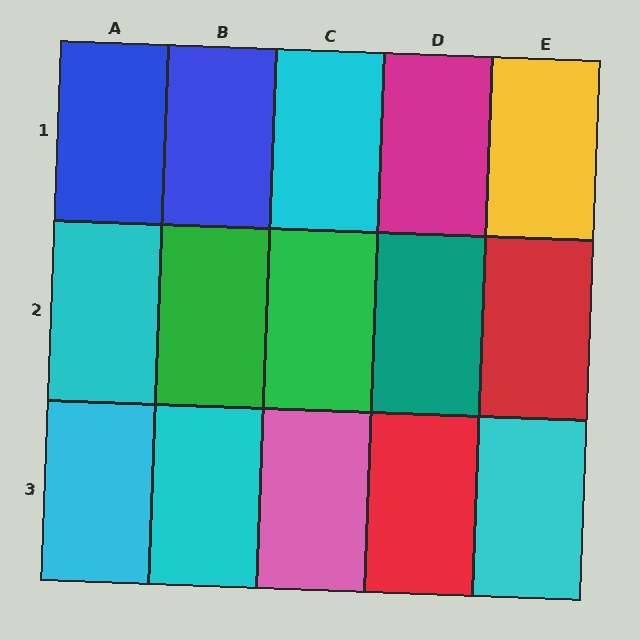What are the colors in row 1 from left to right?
Blue, blue, cyan, magenta, yellow.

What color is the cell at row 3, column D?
Red.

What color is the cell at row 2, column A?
Cyan.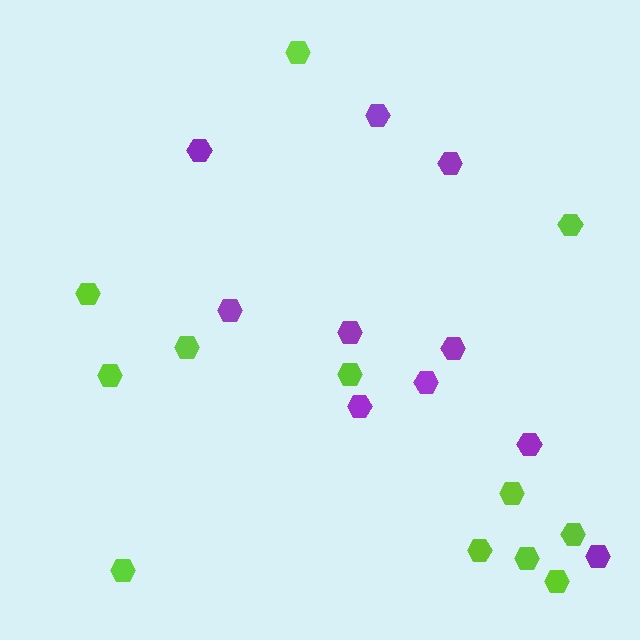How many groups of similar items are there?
There are 2 groups: one group of lime hexagons (12) and one group of purple hexagons (10).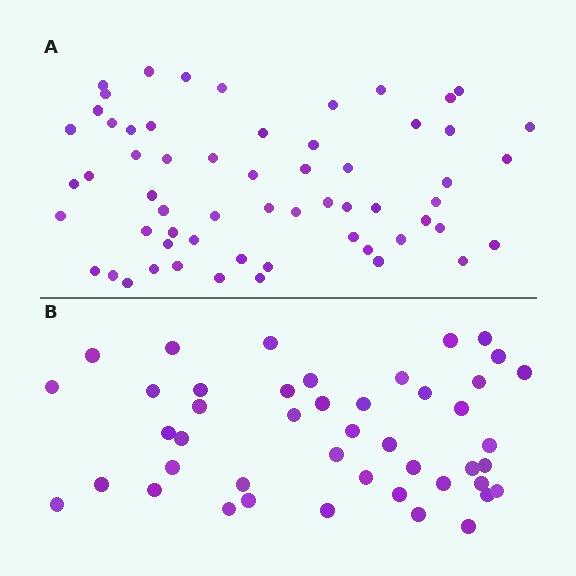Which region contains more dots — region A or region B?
Region A (the top region) has more dots.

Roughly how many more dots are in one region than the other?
Region A has approximately 15 more dots than region B.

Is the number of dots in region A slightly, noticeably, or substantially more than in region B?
Region A has noticeably more, but not dramatically so. The ratio is roughly 1.3 to 1.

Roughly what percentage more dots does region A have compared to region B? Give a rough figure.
About 35% more.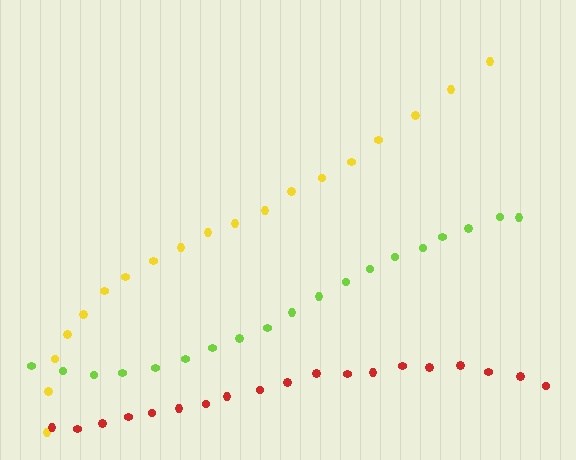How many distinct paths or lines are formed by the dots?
There are 3 distinct paths.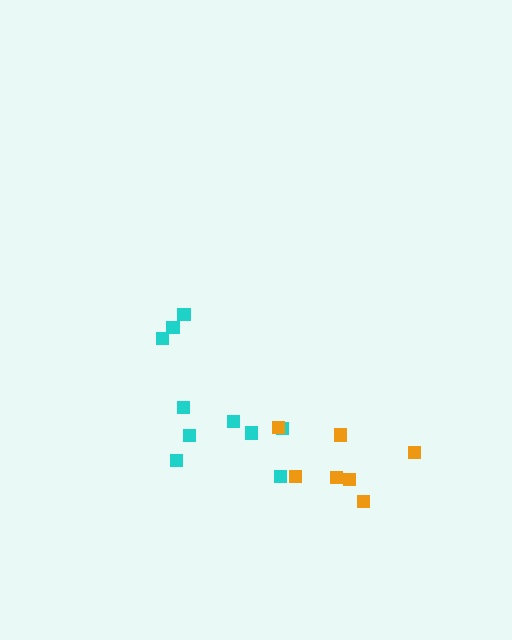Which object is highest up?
The cyan cluster is topmost.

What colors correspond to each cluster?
The clusters are colored: cyan, orange.